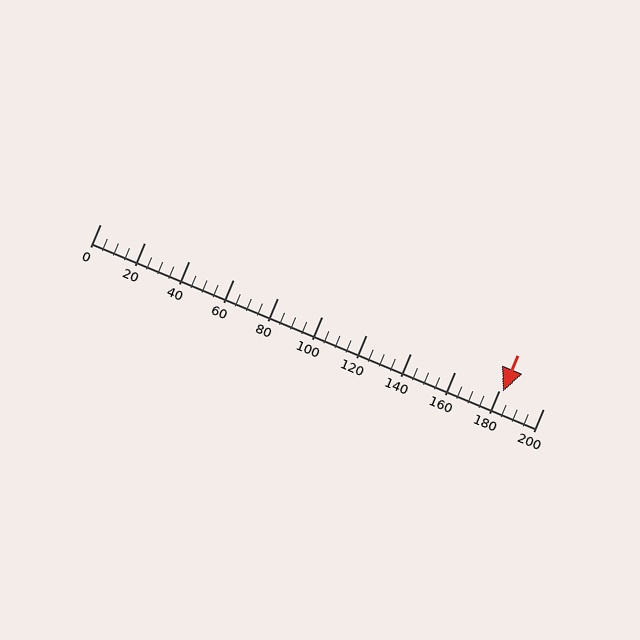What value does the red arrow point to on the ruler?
The red arrow points to approximately 182.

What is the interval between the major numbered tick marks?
The major tick marks are spaced 20 units apart.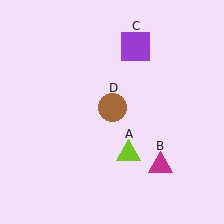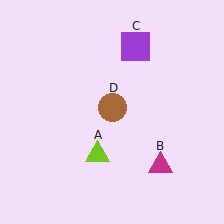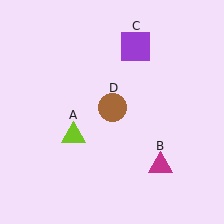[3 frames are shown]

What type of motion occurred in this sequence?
The lime triangle (object A) rotated clockwise around the center of the scene.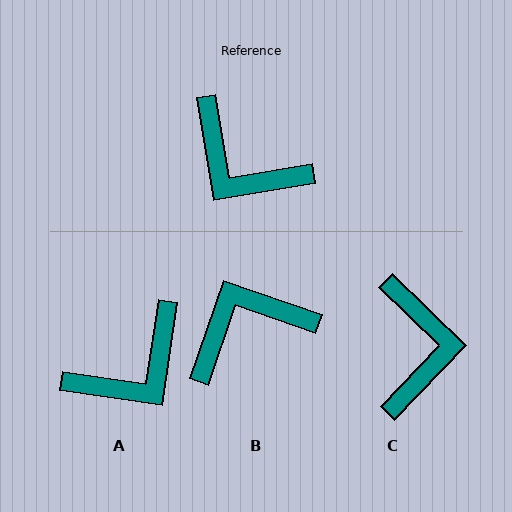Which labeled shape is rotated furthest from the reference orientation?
C, about 126 degrees away.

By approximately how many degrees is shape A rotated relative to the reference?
Approximately 72 degrees counter-clockwise.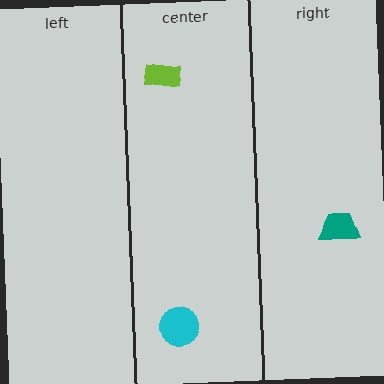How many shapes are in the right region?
1.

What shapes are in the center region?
The cyan circle, the lime rectangle.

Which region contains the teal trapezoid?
The right region.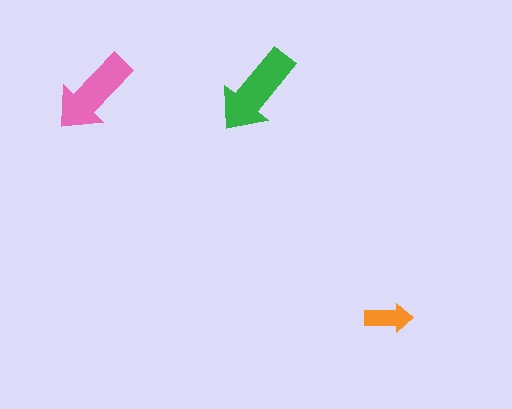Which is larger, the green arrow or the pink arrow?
The green one.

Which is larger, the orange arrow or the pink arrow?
The pink one.